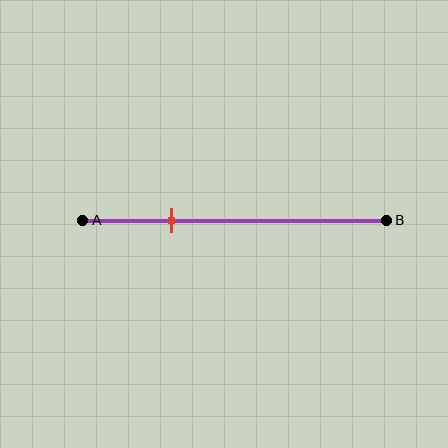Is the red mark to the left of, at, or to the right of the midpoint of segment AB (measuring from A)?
The red mark is to the left of the midpoint of segment AB.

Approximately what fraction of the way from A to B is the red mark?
The red mark is approximately 30% of the way from A to B.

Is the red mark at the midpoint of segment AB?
No, the mark is at about 30% from A, not at the 50% midpoint.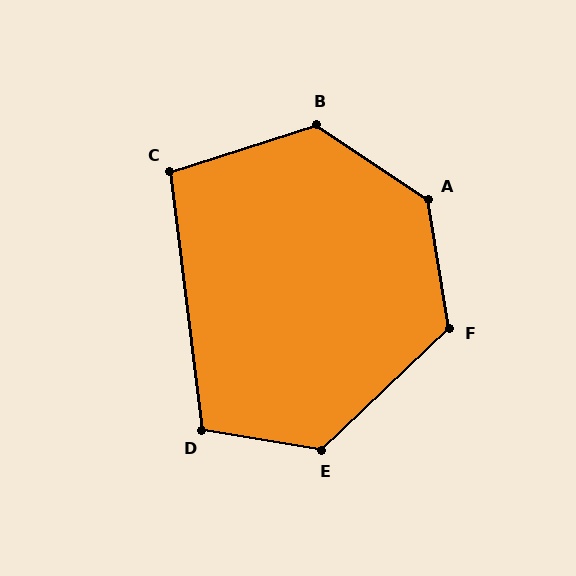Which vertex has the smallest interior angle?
C, at approximately 101 degrees.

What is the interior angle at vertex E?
Approximately 126 degrees (obtuse).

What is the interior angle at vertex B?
Approximately 128 degrees (obtuse).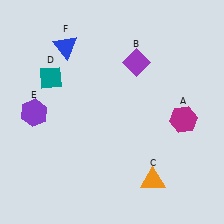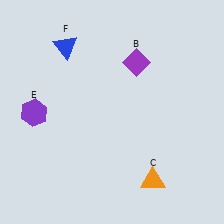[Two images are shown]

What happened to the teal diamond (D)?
The teal diamond (D) was removed in Image 2. It was in the top-left area of Image 1.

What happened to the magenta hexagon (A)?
The magenta hexagon (A) was removed in Image 2. It was in the bottom-right area of Image 1.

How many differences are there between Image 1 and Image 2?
There are 2 differences between the two images.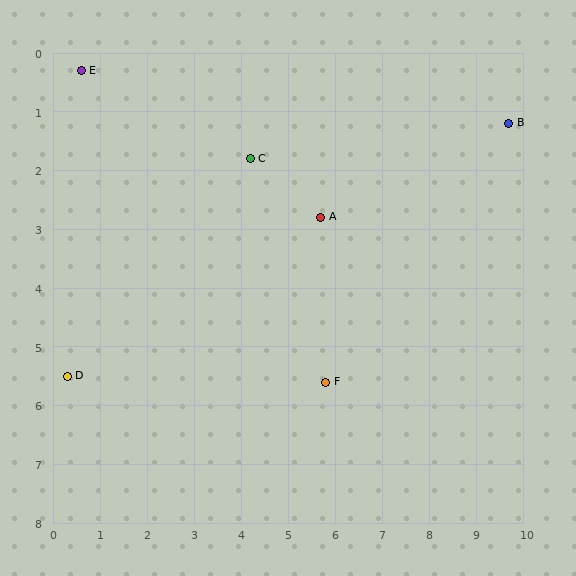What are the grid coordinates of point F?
Point F is at approximately (5.8, 5.6).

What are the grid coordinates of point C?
Point C is at approximately (4.2, 1.8).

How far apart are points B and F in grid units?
Points B and F are about 5.9 grid units apart.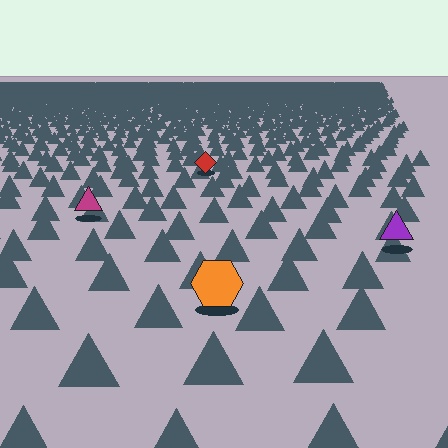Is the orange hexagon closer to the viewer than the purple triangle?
Yes. The orange hexagon is closer — you can tell from the texture gradient: the ground texture is coarser near it.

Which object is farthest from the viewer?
The red diamond is farthest from the viewer. It appears smaller and the ground texture around it is denser.